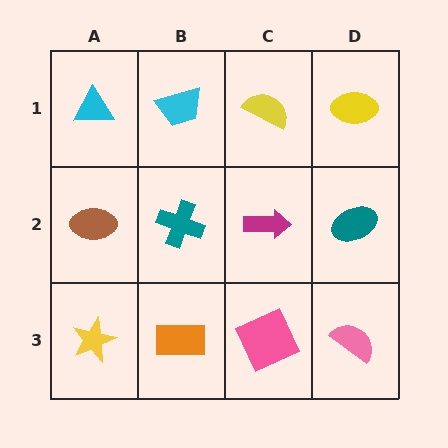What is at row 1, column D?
A yellow ellipse.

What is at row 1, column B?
A cyan trapezoid.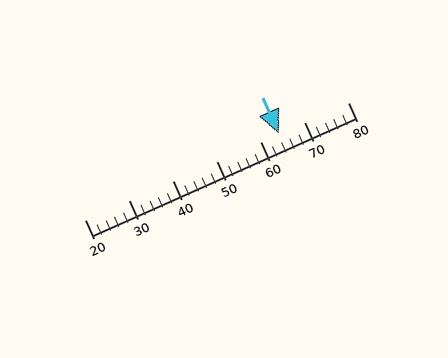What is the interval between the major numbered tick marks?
The major tick marks are spaced 10 units apart.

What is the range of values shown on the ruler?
The ruler shows values from 20 to 80.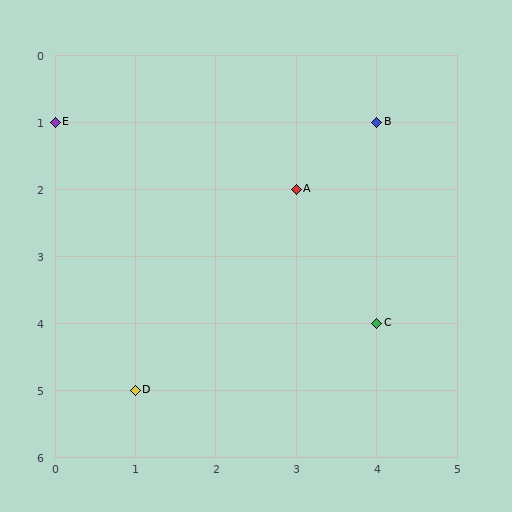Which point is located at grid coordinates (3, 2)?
Point A is at (3, 2).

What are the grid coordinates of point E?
Point E is at grid coordinates (0, 1).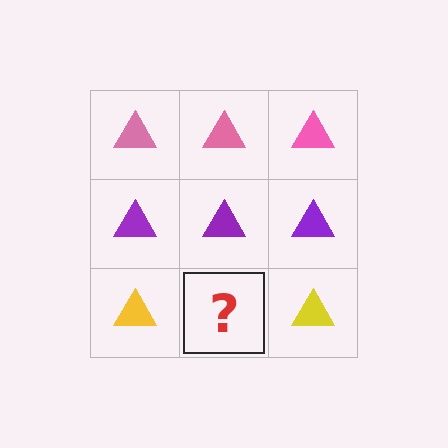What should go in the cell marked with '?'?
The missing cell should contain a yellow triangle.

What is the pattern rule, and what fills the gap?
The rule is that each row has a consistent color. The gap should be filled with a yellow triangle.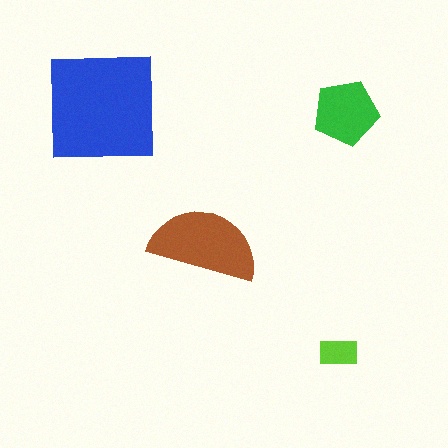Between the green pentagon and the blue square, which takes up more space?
The blue square.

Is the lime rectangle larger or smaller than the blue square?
Smaller.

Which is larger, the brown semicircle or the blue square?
The blue square.